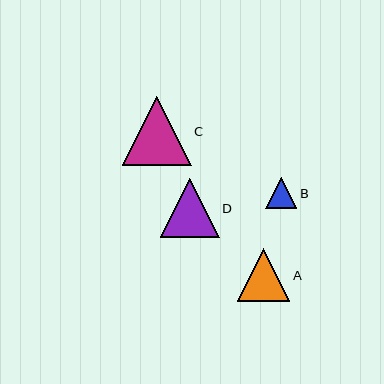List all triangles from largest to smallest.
From largest to smallest: C, D, A, B.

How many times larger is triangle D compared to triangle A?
Triangle D is approximately 1.1 times the size of triangle A.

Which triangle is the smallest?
Triangle B is the smallest with a size of approximately 31 pixels.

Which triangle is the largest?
Triangle C is the largest with a size of approximately 69 pixels.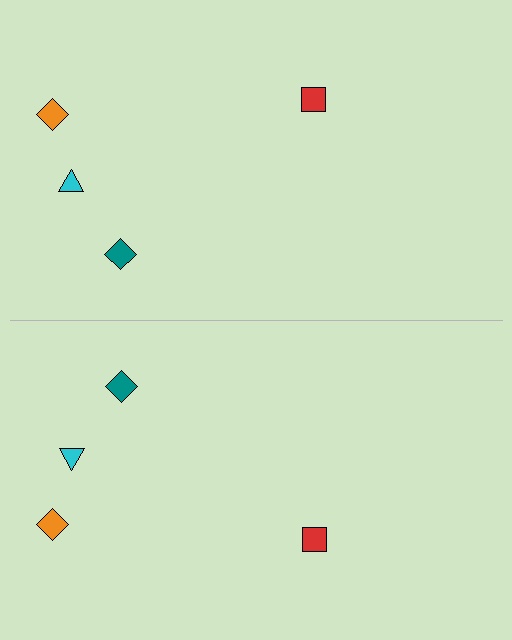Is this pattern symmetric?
Yes, this pattern has bilateral (reflection) symmetry.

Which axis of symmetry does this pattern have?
The pattern has a horizontal axis of symmetry running through the center of the image.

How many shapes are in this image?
There are 8 shapes in this image.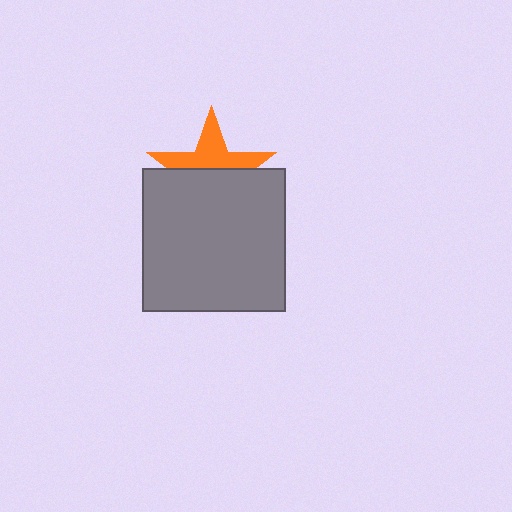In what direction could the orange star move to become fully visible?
The orange star could move up. That would shift it out from behind the gray square entirely.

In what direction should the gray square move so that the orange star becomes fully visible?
The gray square should move down. That is the shortest direction to clear the overlap and leave the orange star fully visible.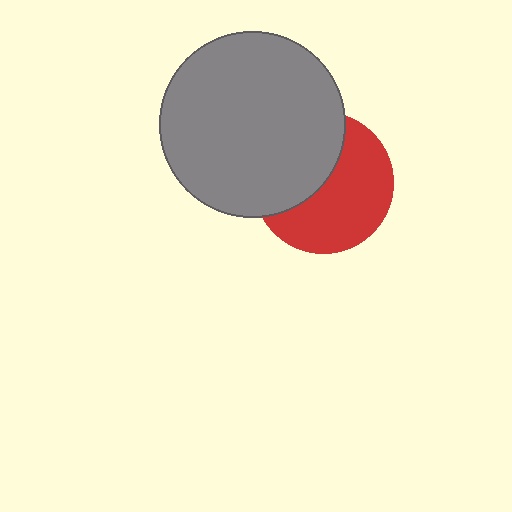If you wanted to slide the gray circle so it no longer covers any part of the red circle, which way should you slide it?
Slide it toward the upper-left — that is the most direct way to separate the two shapes.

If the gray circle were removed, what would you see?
You would see the complete red circle.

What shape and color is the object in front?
The object in front is a gray circle.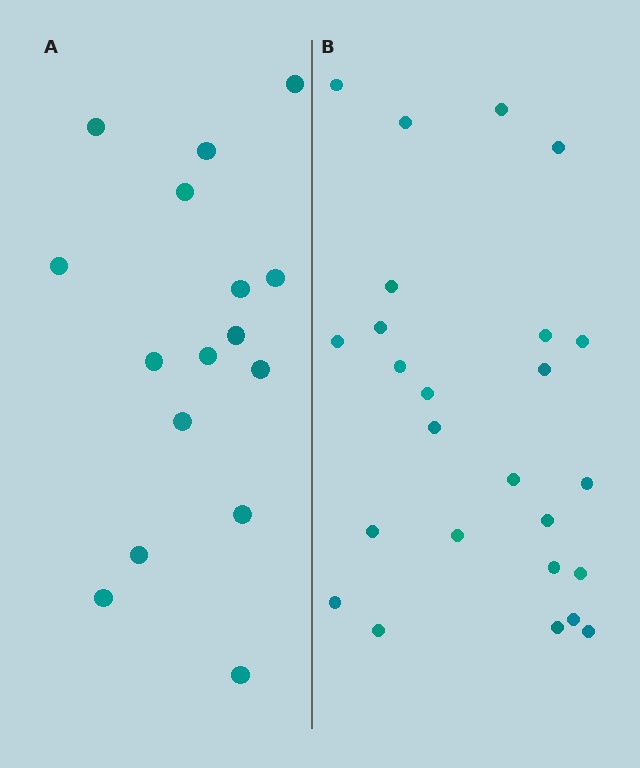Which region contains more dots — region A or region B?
Region B (the right region) has more dots.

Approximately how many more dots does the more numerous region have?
Region B has roughly 8 or so more dots than region A.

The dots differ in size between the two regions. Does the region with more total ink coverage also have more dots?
No. Region A has more total ink coverage because its dots are larger, but region B actually contains more individual dots. Total area can be misleading — the number of items is what matters here.